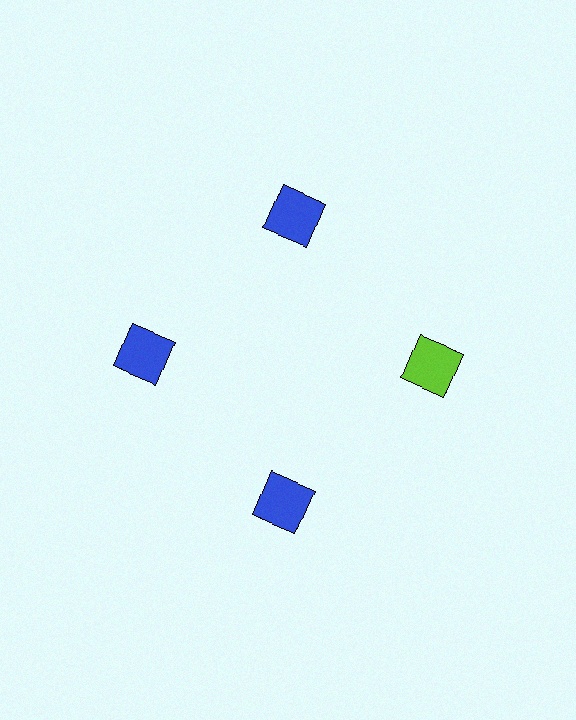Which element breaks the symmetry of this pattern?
The lime square at roughly the 3 o'clock position breaks the symmetry. All other shapes are blue squares.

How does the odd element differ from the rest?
It has a different color: lime instead of blue.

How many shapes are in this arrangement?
There are 4 shapes arranged in a ring pattern.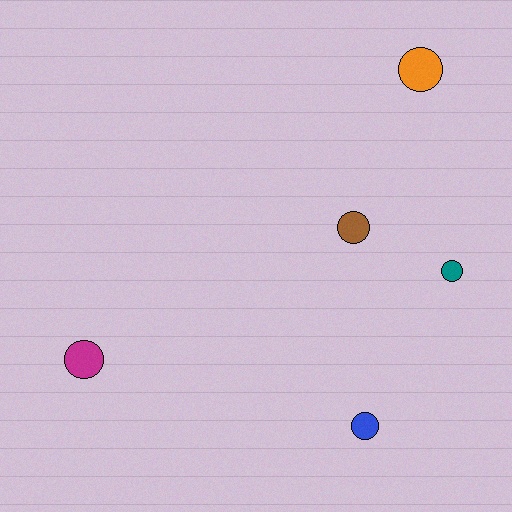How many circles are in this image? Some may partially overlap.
There are 5 circles.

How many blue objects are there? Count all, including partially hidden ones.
There is 1 blue object.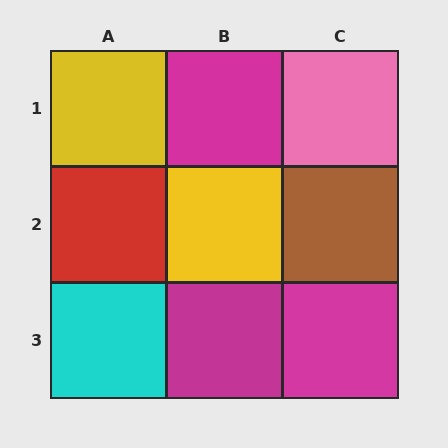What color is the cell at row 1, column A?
Yellow.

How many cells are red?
1 cell is red.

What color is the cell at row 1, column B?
Magenta.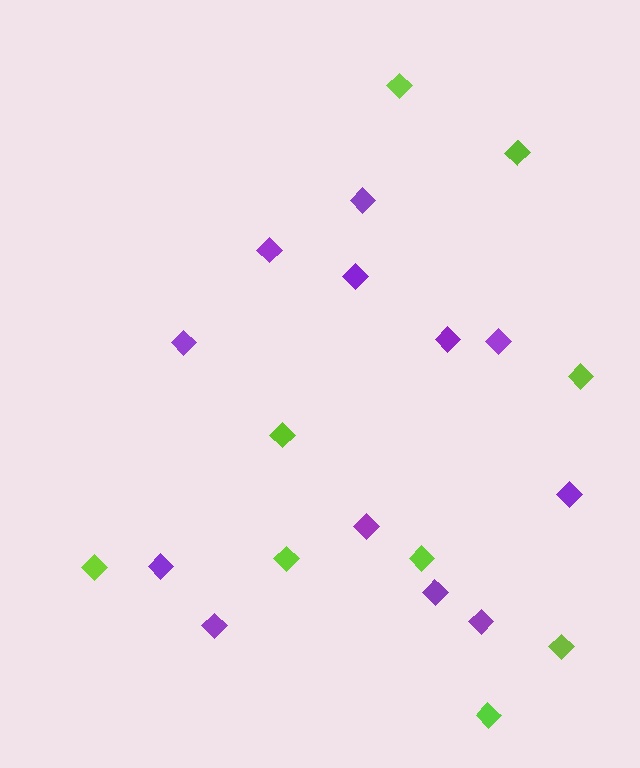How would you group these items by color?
There are 2 groups: one group of purple diamonds (12) and one group of lime diamonds (9).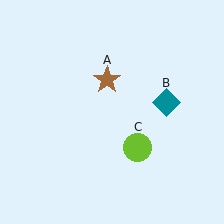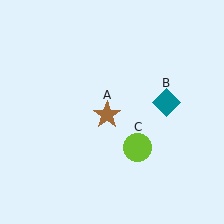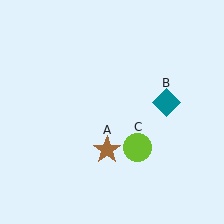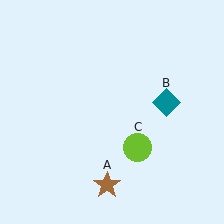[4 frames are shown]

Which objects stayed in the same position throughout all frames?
Teal diamond (object B) and lime circle (object C) remained stationary.